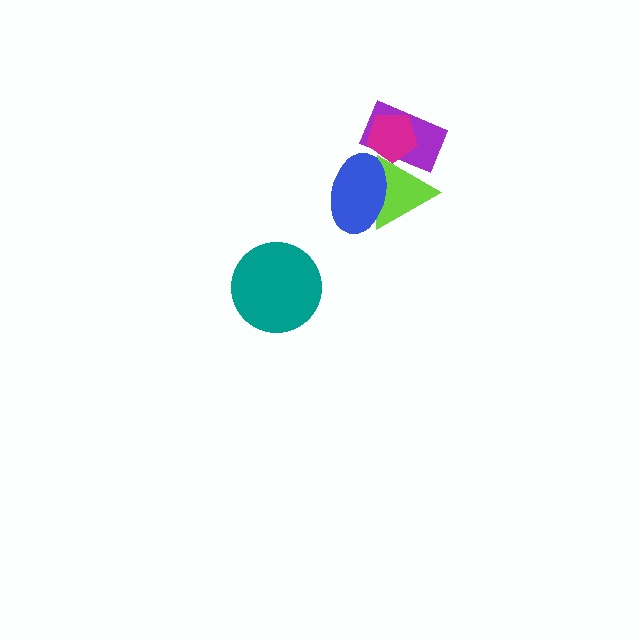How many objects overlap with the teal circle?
0 objects overlap with the teal circle.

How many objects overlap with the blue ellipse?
1 object overlaps with the blue ellipse.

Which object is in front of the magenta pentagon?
The lime triangle is in front of the magenta pentagon.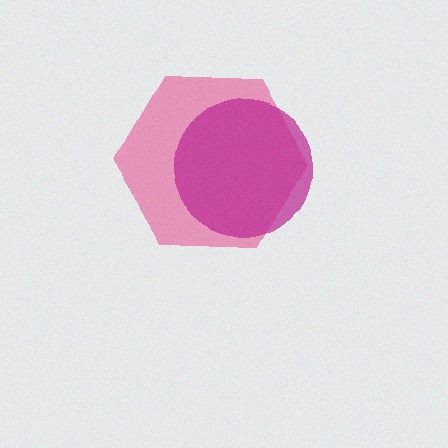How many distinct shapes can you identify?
There are 2 distinct shapes: a pink hexagon, a magenta circle.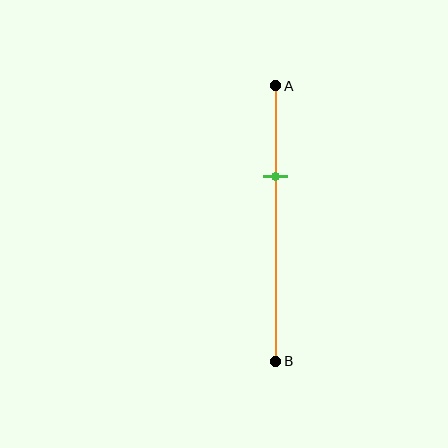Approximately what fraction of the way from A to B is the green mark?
The green mark is approximately 35% of the way from A to B.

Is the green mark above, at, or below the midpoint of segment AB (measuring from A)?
The green mark is above the midpoint of segment AB.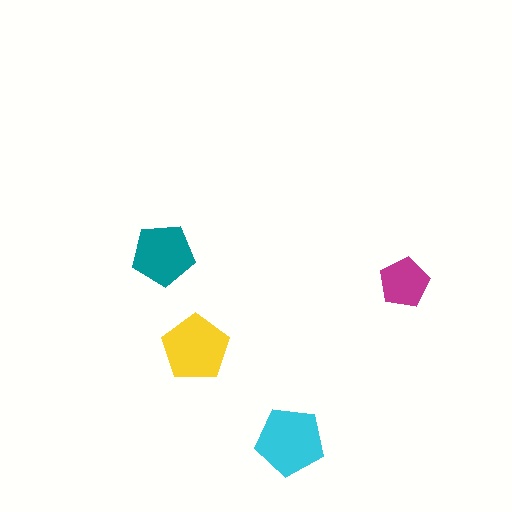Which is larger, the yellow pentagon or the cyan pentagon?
The cyan one.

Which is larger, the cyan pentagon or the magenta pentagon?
The cyan one.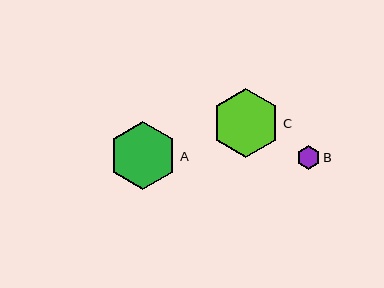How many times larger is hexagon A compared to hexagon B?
Hexagon A is approximately 2.8 times the size of hexagon B.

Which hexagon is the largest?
Hexagon C is the largest with a size of approximately 69 pixels.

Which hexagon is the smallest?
Hexagon B is the smallest with a size of approximately 24 pixels.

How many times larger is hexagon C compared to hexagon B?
Hexagon C is approximately 2.9 times the size of hexagon B.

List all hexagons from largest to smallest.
From largest to smallest: C, A, B.